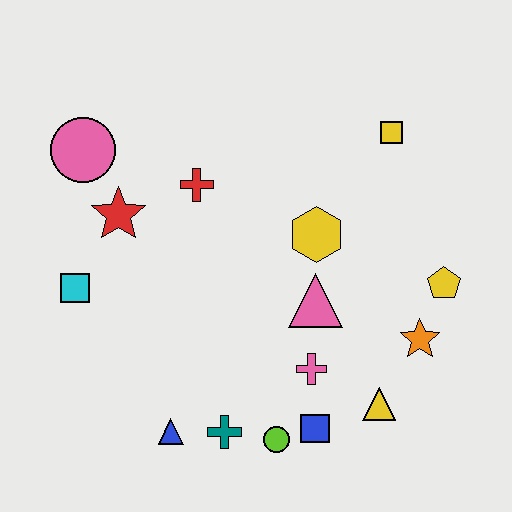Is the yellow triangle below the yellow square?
Yes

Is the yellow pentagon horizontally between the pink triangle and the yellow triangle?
No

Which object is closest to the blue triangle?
The teal cross is closest to the blue triangle.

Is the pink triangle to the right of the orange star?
No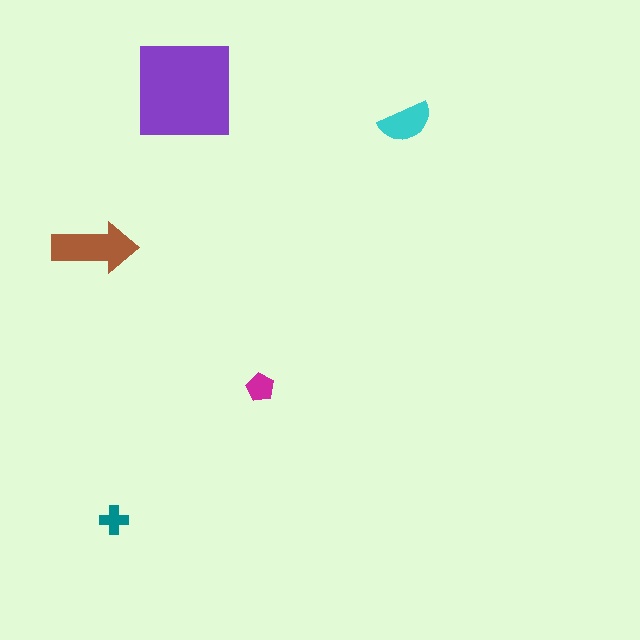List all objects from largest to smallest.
The purple square, the brown arrow, the cyan semicircle, the magenta pentagon, the teal cross.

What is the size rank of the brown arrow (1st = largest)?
2nd.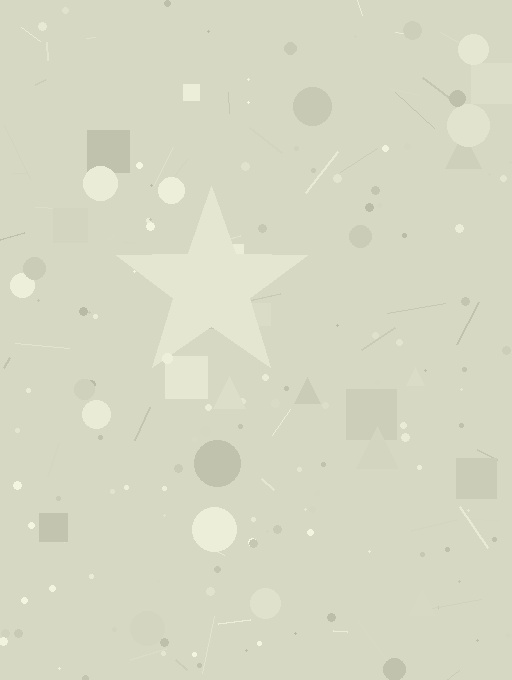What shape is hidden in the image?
A star is hidden in the image.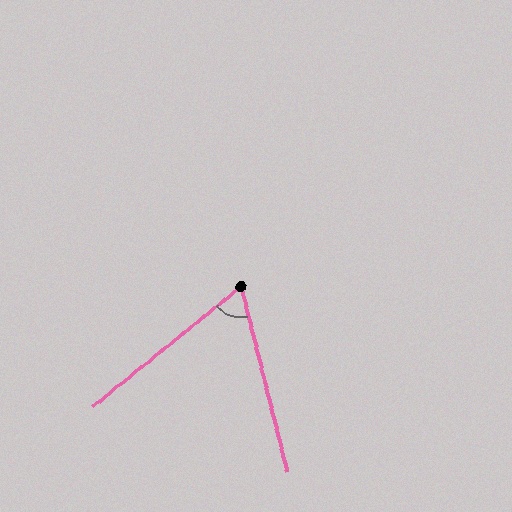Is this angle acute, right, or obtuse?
It is acute.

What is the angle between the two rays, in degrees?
Approximately 65 degrees.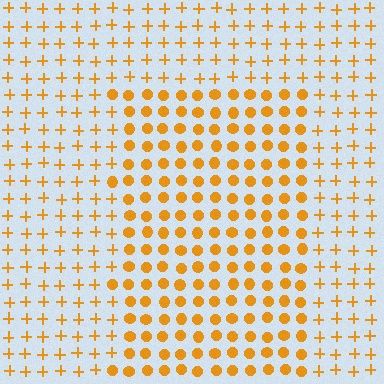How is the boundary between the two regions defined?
The boundary is defined by a change in element shape: circles inside vs. plus signs outside. All elements share the same color and spacing.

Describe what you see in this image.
The image is filled with small orange elements arranged in a uniform grid. A rectangle-shaped region contains circles, while the surrounding area contains plus signs. The boundary is defined purely by the change in element shape.